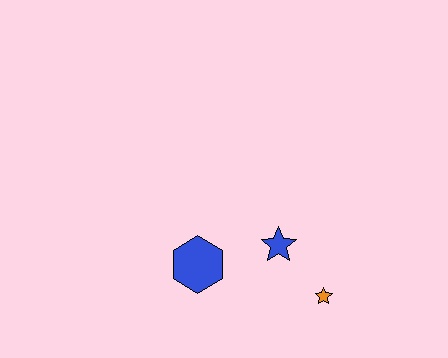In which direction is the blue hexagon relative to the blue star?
The blue hexagon is to the left of the blue star.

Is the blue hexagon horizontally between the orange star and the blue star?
No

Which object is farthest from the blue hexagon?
The orange star is farthest from the blue hexagon.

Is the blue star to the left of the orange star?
Yes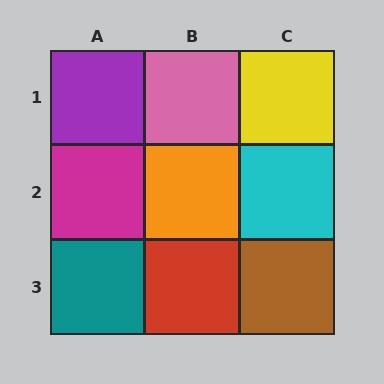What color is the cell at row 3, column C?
Brown.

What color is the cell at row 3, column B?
Red.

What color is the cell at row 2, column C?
Cyan.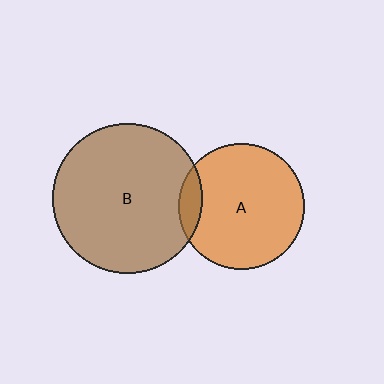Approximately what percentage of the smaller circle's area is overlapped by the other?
Approximately 10%.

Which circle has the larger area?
Circle B (brown).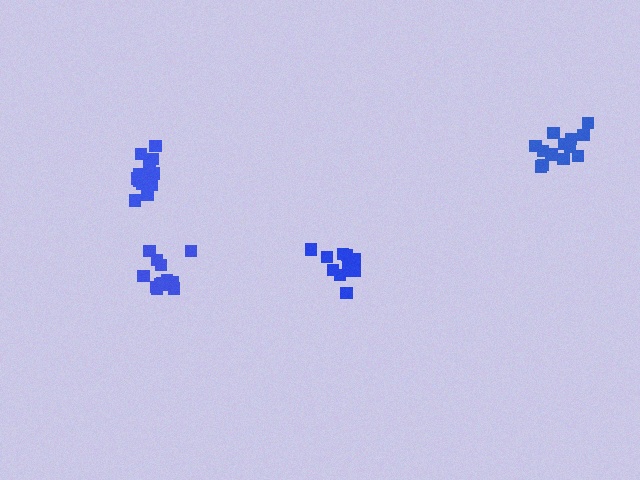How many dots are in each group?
Group 1: 14 dots, Group 2: 14 dots, Group 3: 13 dots, Group 4: 15 dots (56 total).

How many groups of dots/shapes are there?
There are 4 groups.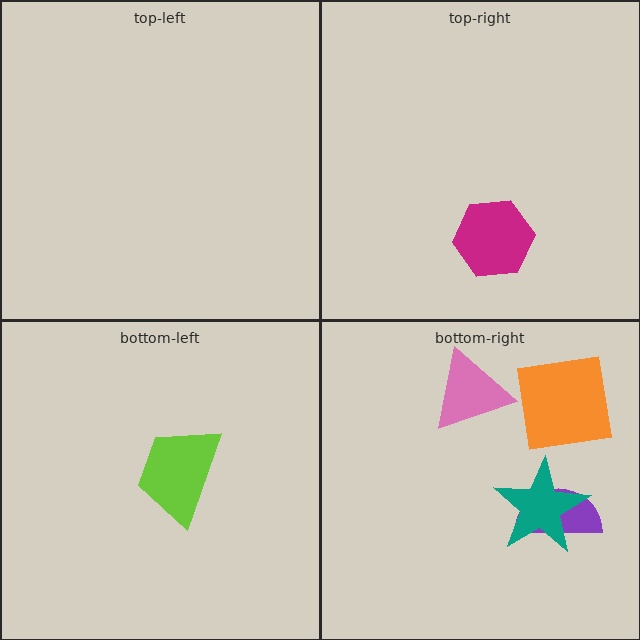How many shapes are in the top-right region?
1.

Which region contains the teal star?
The bottom-right region.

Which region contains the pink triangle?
The bottom-right region.